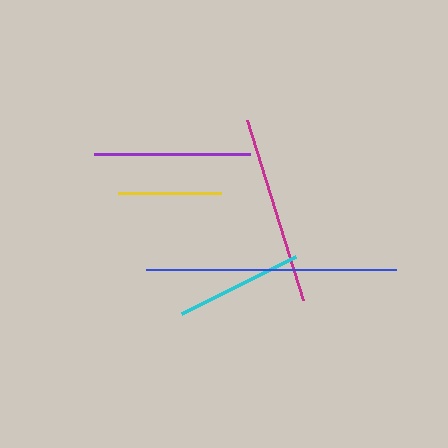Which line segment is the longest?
The blue line is the longest at approximately 250 pixels.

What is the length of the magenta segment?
The magenta segment is approximately 188 pixels long.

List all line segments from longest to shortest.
From longest to shortest: blue, magenta, purple, cyan, yellow.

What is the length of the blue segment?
The blue segment is approximately 250 pixels long.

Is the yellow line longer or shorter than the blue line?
The blue line is longer than the yellow line.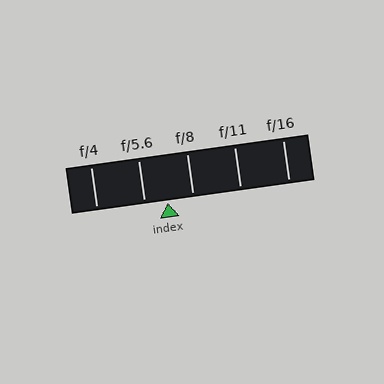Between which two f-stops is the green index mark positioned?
The index mark is between f/5.6 and f/8.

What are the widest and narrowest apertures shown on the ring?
The widest aperture shown is f/4 and the narrowest is f/16.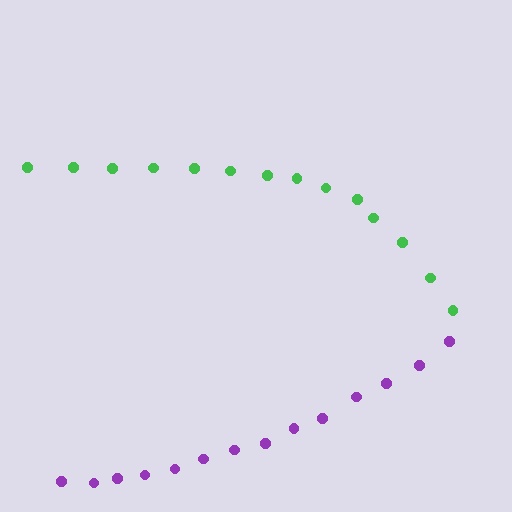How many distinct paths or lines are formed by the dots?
There are 2 distinct paths.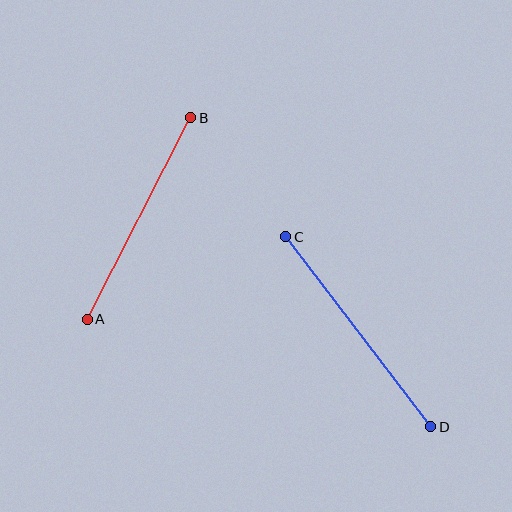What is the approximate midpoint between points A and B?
The midpoint is at approximately (139, 219) pixels.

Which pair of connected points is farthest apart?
Points C and D are farthest apart.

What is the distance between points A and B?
The distance is approximately 227 pixels.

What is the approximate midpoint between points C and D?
The midpoint is at approximately (358, 332) pixels.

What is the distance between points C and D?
The distance is approximately 239 pixels.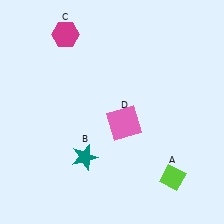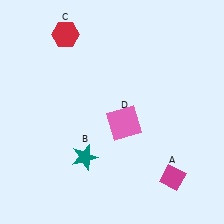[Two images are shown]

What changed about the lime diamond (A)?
In Image 1, A is lime. In Image 2, it changed to magenta.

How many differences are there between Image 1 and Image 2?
There are 2 differences between the two images.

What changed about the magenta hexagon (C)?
In Image 1, C is magenta. In Image 2, it changed to red.